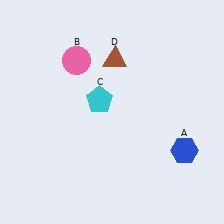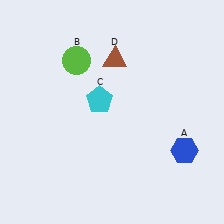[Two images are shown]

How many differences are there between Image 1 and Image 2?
There is 1 difference between the two images.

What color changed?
The circle (B) changed from pink in Image 1 to lime in Image 2.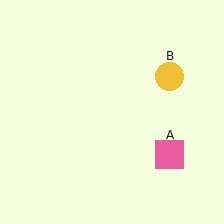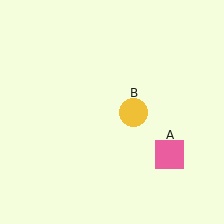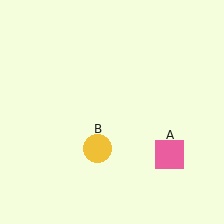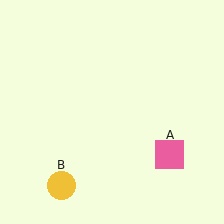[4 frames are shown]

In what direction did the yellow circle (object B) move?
The yellow circle (object B) moved down and to the left.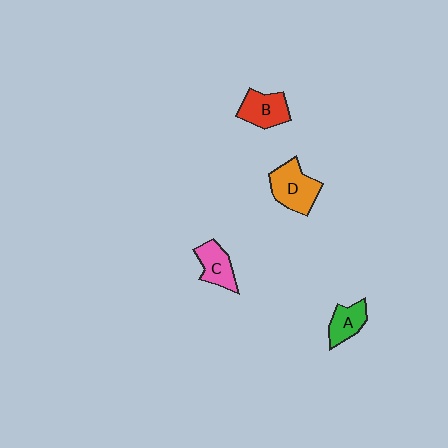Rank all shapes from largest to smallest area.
From largest to smallest: D (orange), B (red), C (pink), A (green).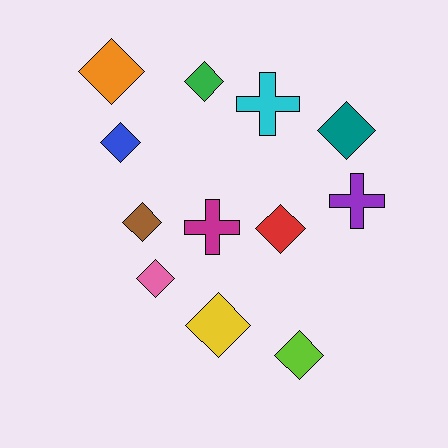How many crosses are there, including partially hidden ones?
There are 3 crosses.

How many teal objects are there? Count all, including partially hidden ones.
There is 1 teal object.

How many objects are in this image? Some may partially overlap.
There are 12 objects.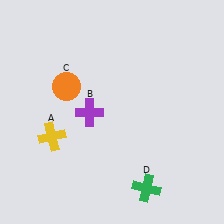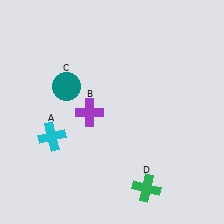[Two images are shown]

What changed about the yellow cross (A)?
In Image 1, A is yellow. In Image 2, it changed to cyan.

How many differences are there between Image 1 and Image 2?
There are 2 differences between the two images.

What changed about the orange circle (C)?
In Image 1, C is orange. In Image 2, it changed to teal.